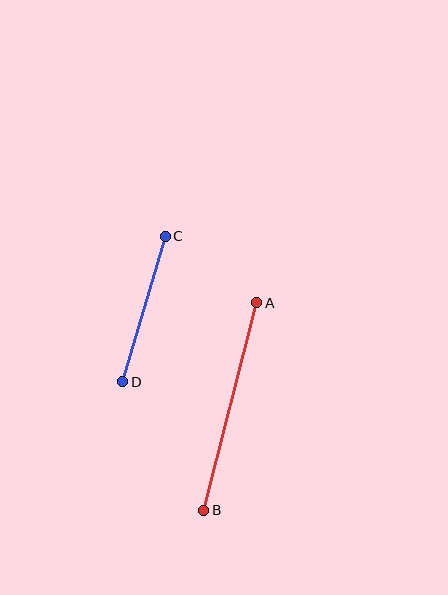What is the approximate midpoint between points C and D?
The midpoint is at approximately (144, 309) pixels.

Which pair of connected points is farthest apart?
Points A and B are farthest apart.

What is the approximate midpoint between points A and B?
The midpoint is at approximately (230, 406) pixels.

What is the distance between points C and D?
The distance is approximately 152 pixels.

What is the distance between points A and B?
The distance is approximately 214 pixels.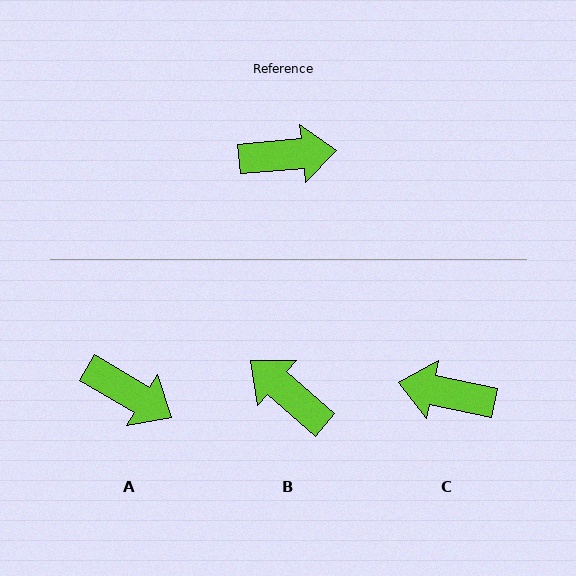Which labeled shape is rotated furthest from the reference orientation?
C, about 163 degrees away.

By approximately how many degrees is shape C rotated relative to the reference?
Approximately 163 degrees counter-clockwise.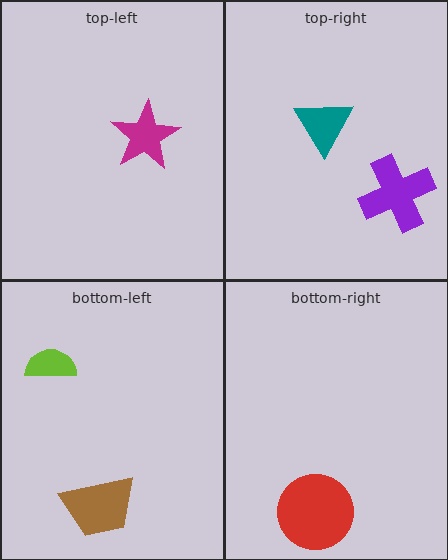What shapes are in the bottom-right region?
The red circle.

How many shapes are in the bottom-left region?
2.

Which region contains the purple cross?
The top-right region.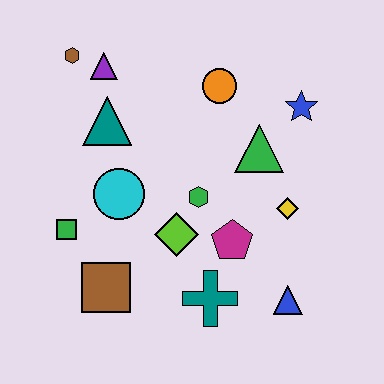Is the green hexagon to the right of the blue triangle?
No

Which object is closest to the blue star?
The green triangle is closest to the blue star.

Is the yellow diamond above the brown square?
Yes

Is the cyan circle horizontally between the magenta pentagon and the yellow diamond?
No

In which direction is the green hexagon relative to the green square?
The green hexagon is to the right of the green square.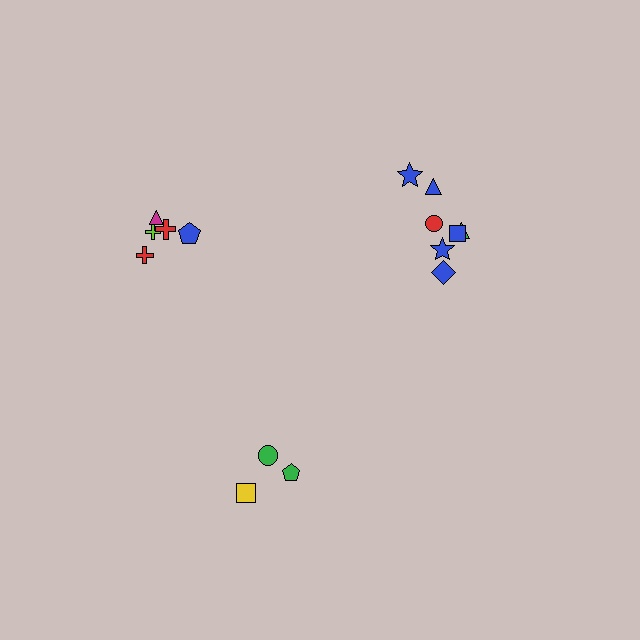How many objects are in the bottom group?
There are 3 objects.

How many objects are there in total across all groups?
There are 15 objects.